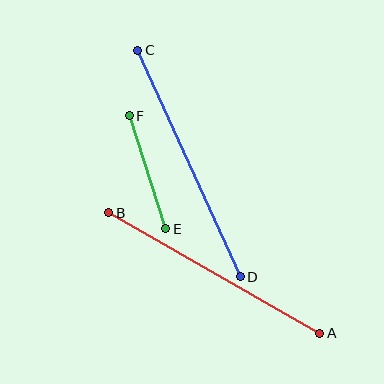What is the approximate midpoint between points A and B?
The midpoint is at approximately (214, 273) pixels.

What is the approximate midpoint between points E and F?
The midpoint is at approximately (147, 172) pixels.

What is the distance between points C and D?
The distance is approximately 248 pixels.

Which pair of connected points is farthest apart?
Points C and D are farthest apart.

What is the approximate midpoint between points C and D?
The midpoint is at approximately (189, 163) pixels.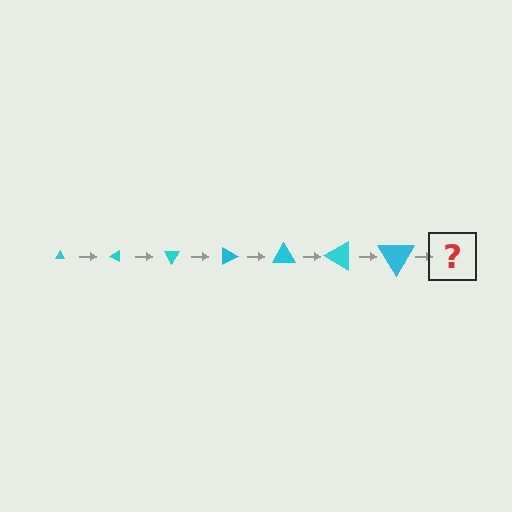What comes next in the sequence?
The next element should be a triangle, larger than the previous one and rotated 210 degrees from the start.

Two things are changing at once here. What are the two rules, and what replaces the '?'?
The two rules are that the triangle grows larger each step and it rotates 30 degrees each step. The '?' should be a triangle, larger than the previous one and rotated 210 degrees from the start.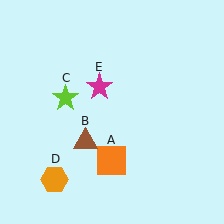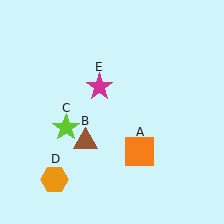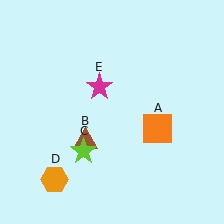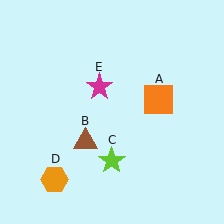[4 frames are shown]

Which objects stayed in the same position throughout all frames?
Brown triangle (object B) and orange hexagon (object D) and magenta star (object E) remained stationary.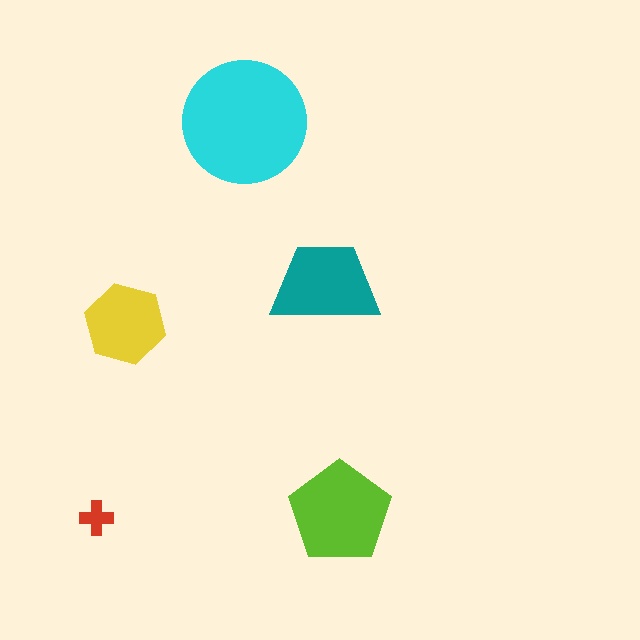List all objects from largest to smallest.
The cyan circle, the lime pentagon, the teal trapezoid, the yellow hexagon, the red cross.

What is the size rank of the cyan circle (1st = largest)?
1st.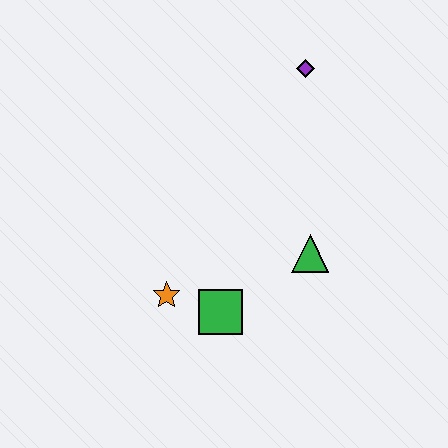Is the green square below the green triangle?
Yes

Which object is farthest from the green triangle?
The purple diamond is farthest from the green triangle.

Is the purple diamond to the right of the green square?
Yes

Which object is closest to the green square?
The orange star is closest to the green square.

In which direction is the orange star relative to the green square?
The orange star is to the left of the green square.